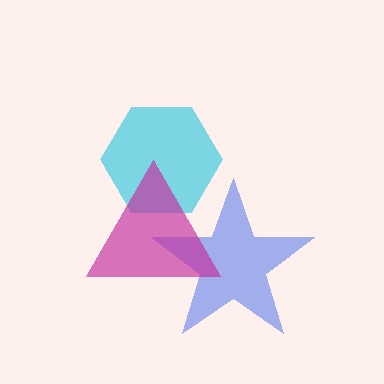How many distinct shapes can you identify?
There are 3 distinct shapes: a blue star, a cyan hexagon, a magenta triangle.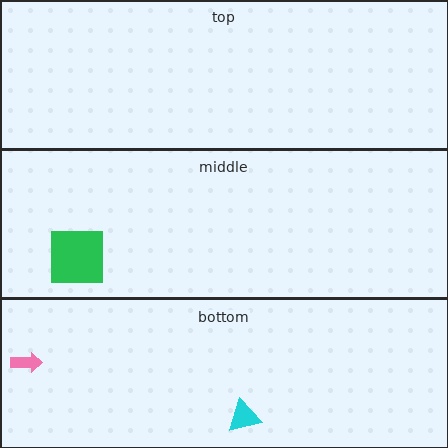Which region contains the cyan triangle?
The bottom region.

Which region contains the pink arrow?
The bottom region.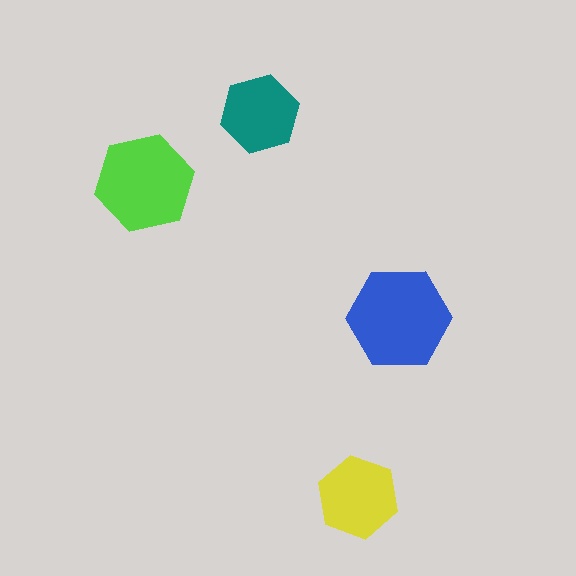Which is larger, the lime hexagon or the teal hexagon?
The lime one.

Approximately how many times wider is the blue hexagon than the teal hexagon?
About 1.5 times wider.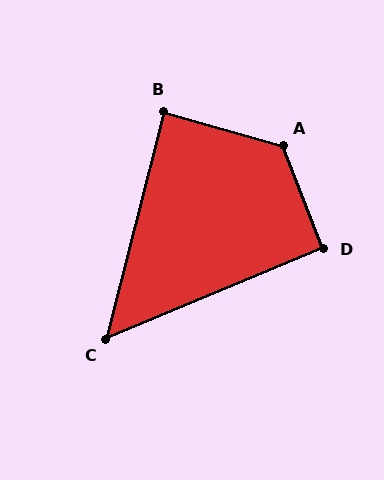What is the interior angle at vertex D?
Approximately 92 degrees (approximately right).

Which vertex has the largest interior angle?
A, at approximately 127 degrees.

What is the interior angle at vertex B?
Approximately 88 degrees (approximately right).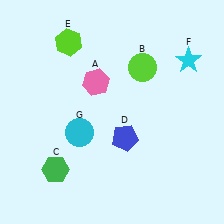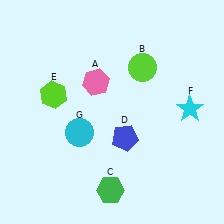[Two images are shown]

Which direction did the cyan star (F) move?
The cyan star (F) moved down.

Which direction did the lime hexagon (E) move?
The lime hexagon (E) moved down.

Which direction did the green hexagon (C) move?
The green hexagon (C) moved right.